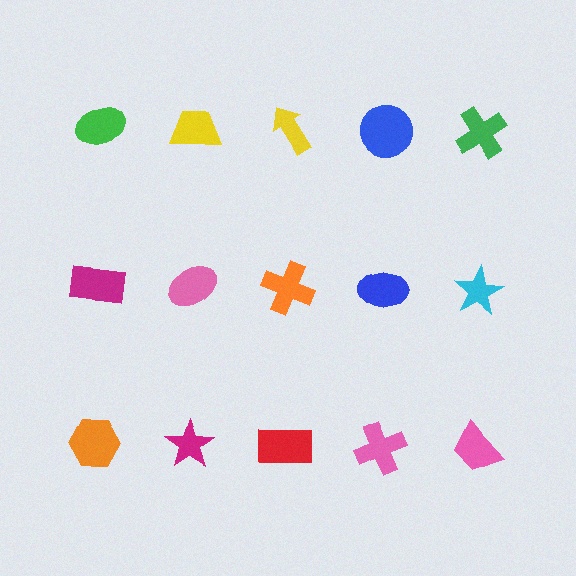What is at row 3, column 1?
An orange hexagon.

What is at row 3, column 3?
A red rectangle.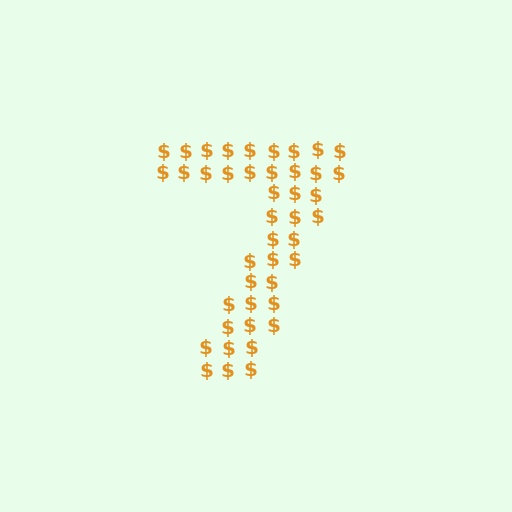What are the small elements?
The small elements are dollar signs.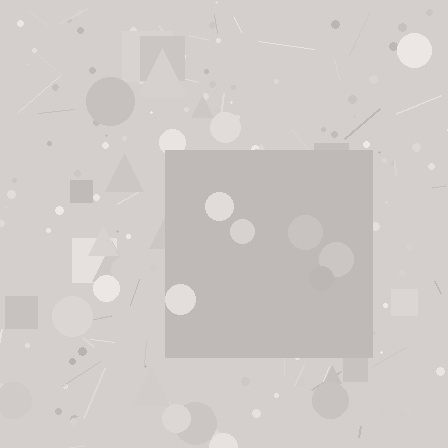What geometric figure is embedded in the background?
A square is embedded in the background.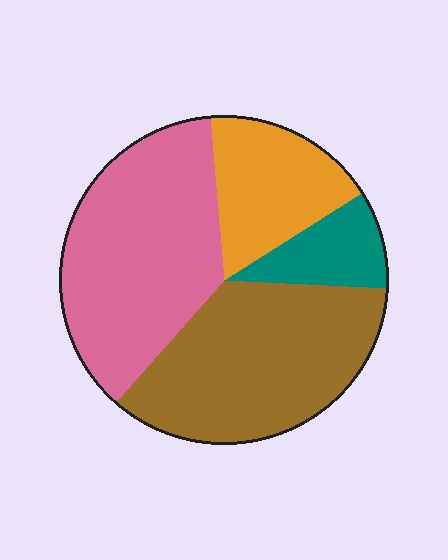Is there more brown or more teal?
Brown.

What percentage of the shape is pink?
Pink covers 37% of the shape.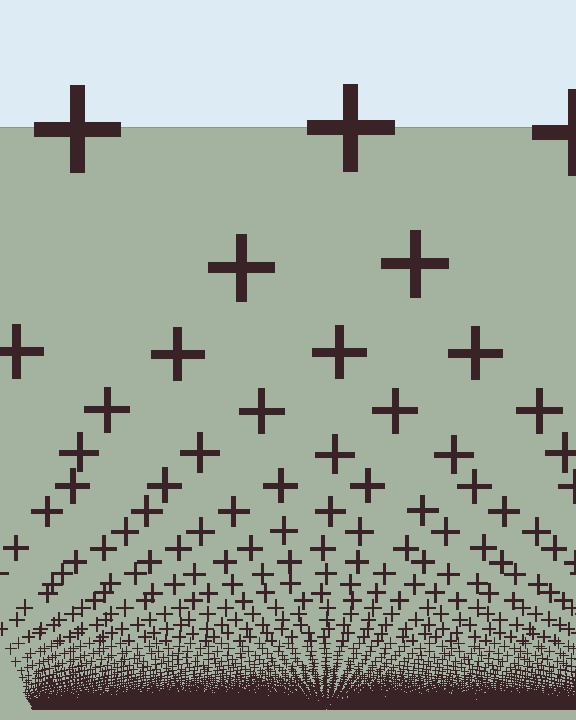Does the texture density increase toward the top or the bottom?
Density increases toward the bottom.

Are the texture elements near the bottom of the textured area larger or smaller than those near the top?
Smaller. The gradient is inverted — elements near the bottom are smaller and denser.